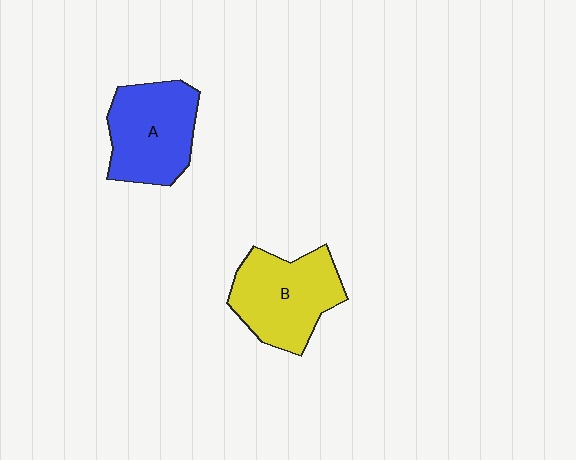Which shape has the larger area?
Shape B (yellow).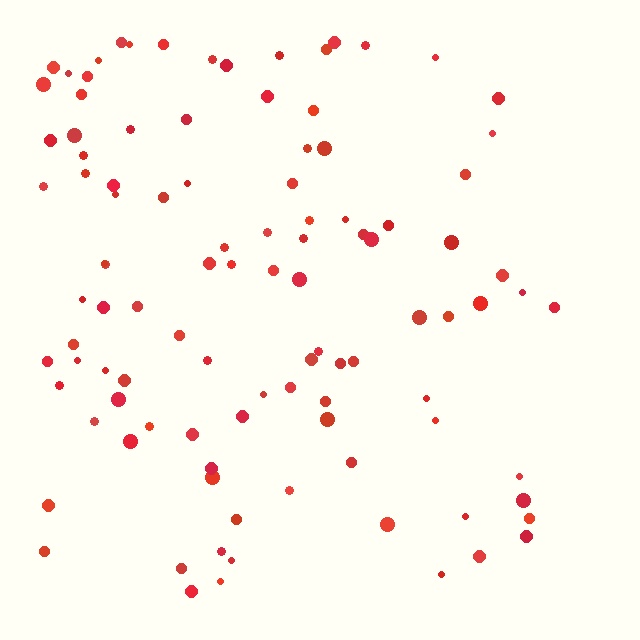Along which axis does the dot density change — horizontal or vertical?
Horizontal.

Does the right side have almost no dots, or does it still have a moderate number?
Still a moderate number, just noticeably fewer than the left.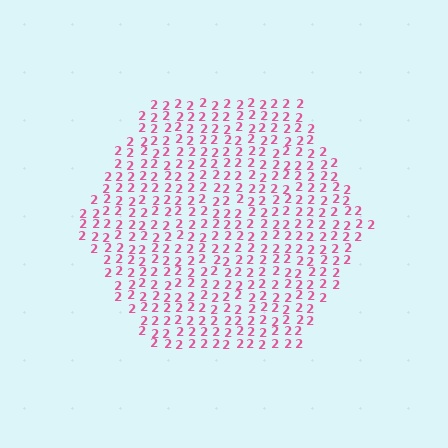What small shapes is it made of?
It is made of small digit 2's.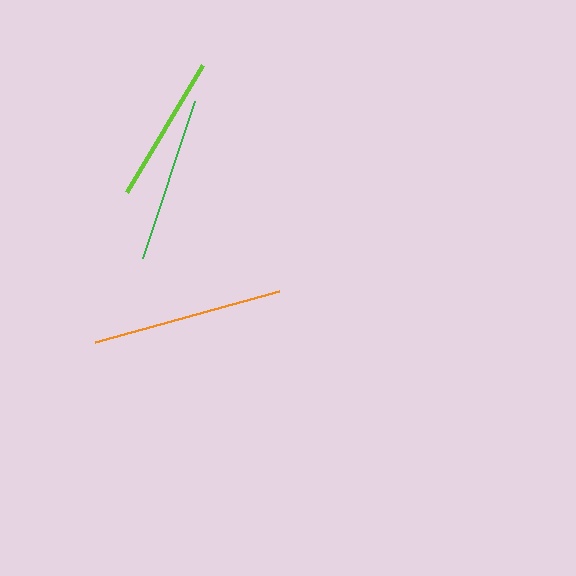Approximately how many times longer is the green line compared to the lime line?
The green line is approximately 1.1 times the length of the lime line.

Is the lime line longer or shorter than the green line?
The green line is longer than the lime line.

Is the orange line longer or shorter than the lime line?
The orange line is longer than the lime line.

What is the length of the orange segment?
The orange segment is approximately 192 pixels long.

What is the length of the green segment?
The green segment is approximately 165 pixels long.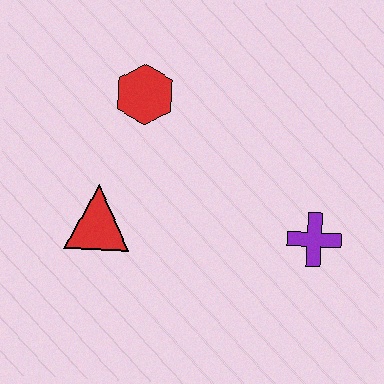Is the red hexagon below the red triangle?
No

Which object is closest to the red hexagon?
The red triangle is closest to the red hexagon.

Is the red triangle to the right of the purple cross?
No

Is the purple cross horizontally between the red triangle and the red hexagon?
No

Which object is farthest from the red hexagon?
The purple cross is farthest from the red hexagon.